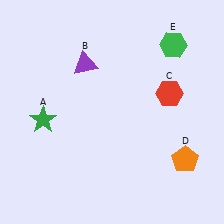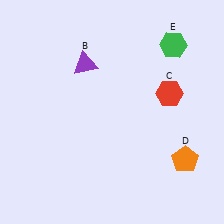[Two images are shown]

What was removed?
The green star (A) was removed in Image 2.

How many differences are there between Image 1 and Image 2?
There is 1 difference between the two images.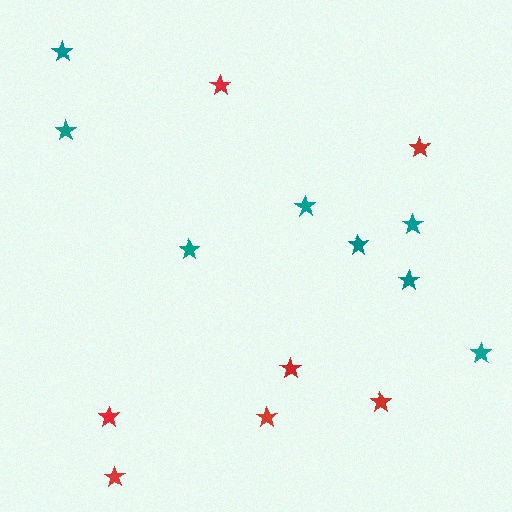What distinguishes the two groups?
There are 2 groups: one group of teal stars (8) and one group of red stars (7).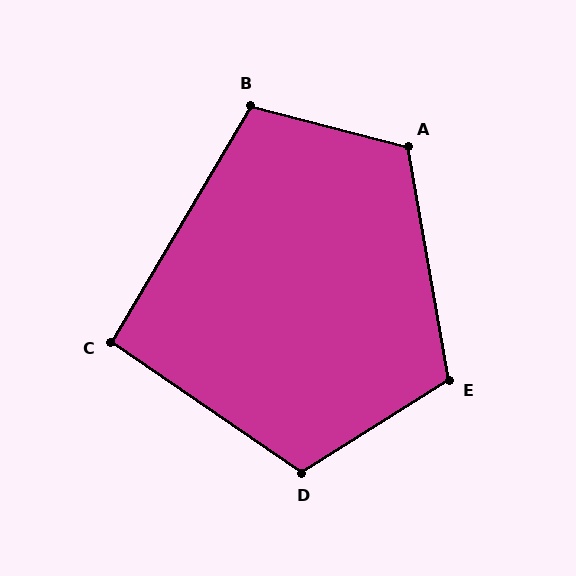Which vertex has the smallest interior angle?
C, at approximately 94 degrees.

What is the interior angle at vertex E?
Approximately 112 degrees (obtuse).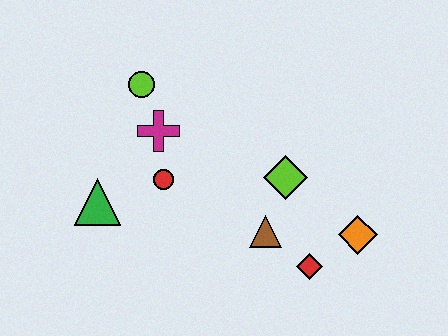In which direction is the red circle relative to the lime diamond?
The red circle is to the left of the lime diamond.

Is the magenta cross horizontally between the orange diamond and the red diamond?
No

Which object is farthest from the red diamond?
The lime circle is farthest from the red diamond.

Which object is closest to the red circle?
The magenta cross is closest to the red circle.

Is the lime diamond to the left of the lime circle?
No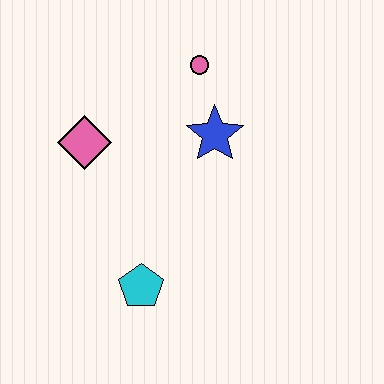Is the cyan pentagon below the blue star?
Yes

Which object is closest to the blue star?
The pink circle is closest to the blue star.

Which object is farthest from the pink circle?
The cyan pentagon is farthest from the pink circle.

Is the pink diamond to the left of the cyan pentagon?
Yes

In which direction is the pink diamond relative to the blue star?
The pink diamond is to the left of the blue star.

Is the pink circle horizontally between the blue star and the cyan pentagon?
Yes